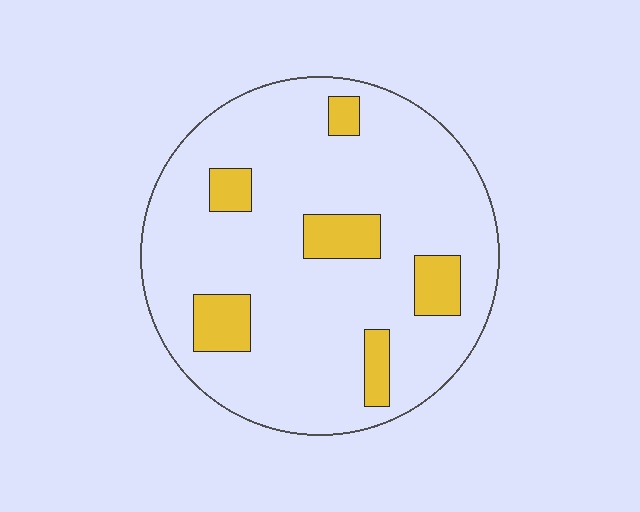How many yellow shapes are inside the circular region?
6.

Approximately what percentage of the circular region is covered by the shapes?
Approximately 15%.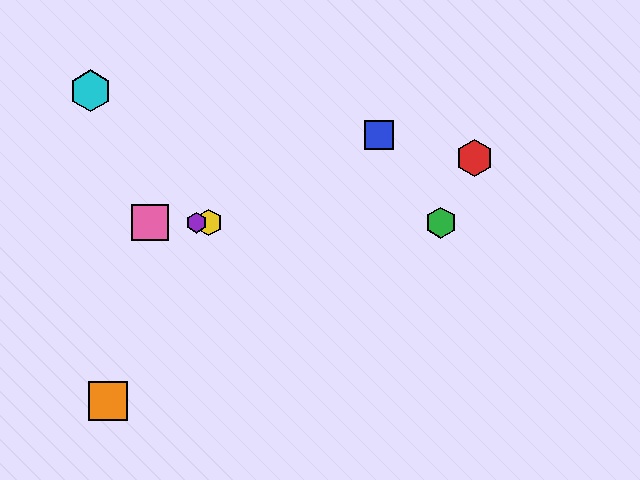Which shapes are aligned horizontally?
The green hexagon, the yellow hexagon, the purple hexagon, the pink square are aligned horizontally.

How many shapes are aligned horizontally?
4 shapes (the green hexagon, the yellow hexagon, the purple hexagon, the pink square) are aligned horizontally.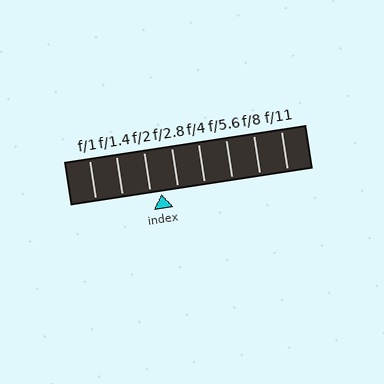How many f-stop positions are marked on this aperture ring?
There are 8 f-stop positions marked.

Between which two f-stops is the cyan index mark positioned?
The index mark is between f/2 and f/2.8.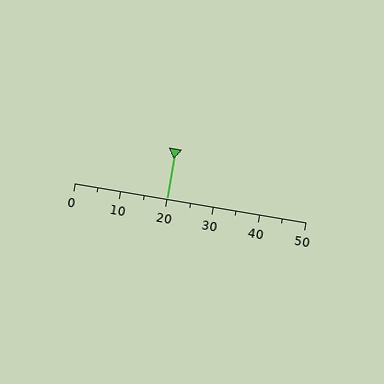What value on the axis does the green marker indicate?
The marker indicates approximately 20.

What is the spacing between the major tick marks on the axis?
The major ticks are spaced 10 apart.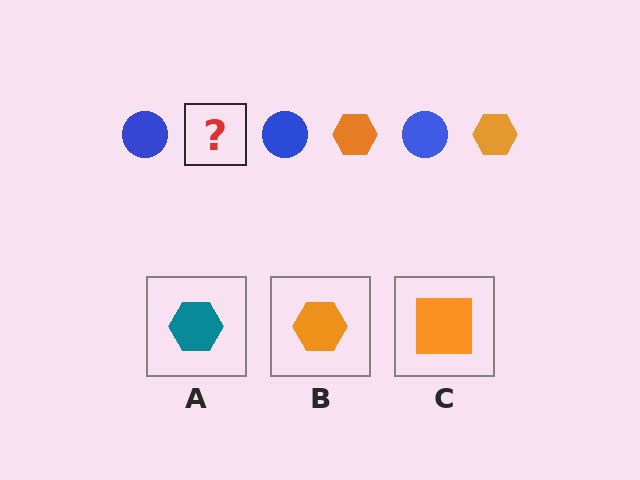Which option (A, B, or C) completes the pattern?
B.